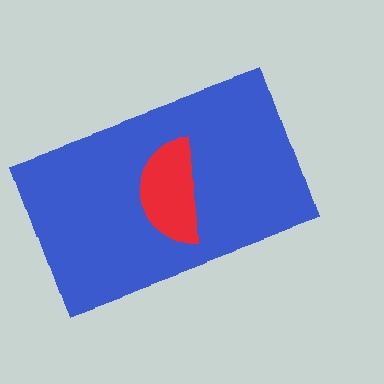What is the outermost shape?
The blue rectangle.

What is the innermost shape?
The red semicircle.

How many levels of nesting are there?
2.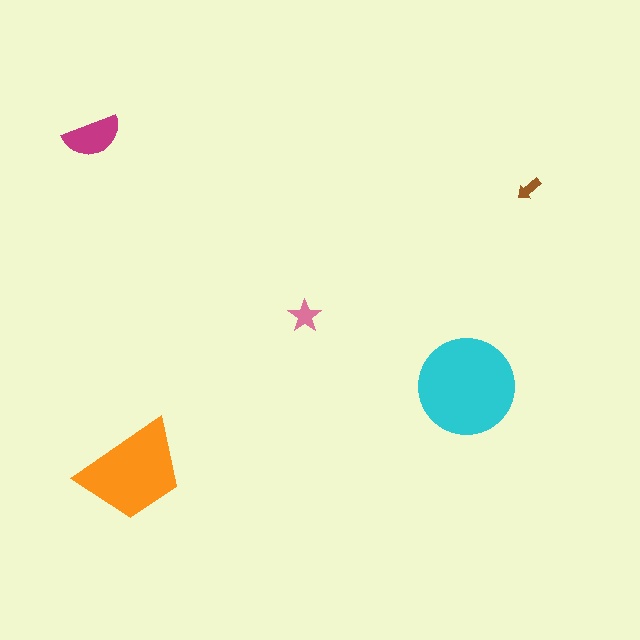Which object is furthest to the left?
The magenta semicircle is leftmost.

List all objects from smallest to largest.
The brown arrow, the pink star, the magenta semicircle, the orange trapezoid, the cyan circle.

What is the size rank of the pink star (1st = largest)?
4th.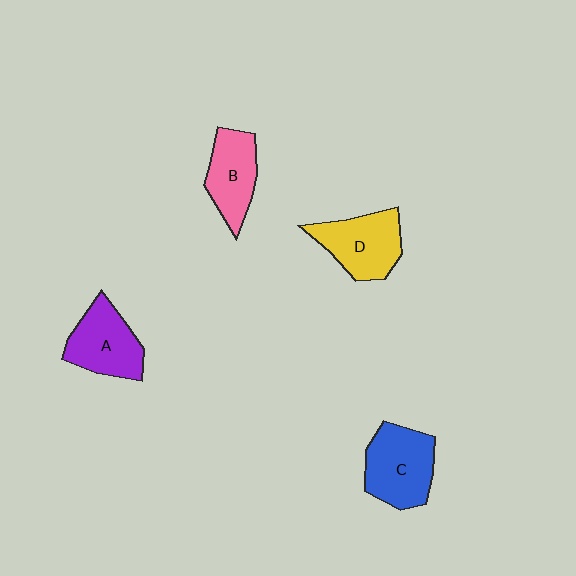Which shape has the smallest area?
Shape B (pink).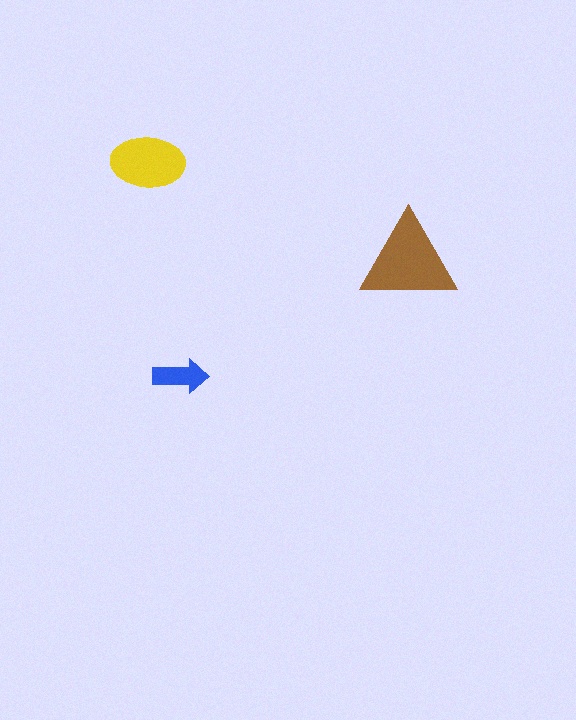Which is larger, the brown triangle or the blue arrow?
The brown triangle.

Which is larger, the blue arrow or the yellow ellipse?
The yellow ellipse.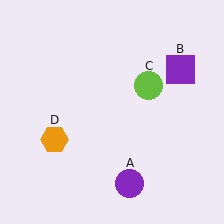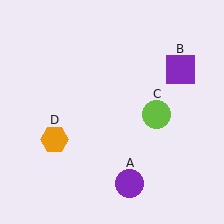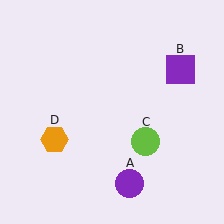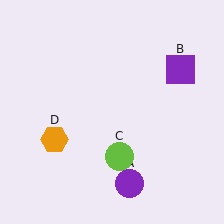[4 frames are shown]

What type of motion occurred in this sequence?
The lime circle (object C) rotated clockwise around the center of the scene.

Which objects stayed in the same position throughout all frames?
Purple circle (object A) and purple square (object B) and orange hexagon (object D) remained stationary.